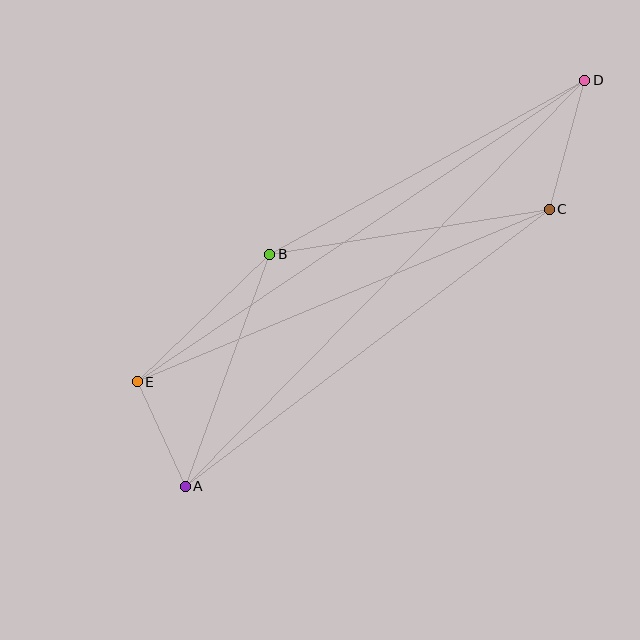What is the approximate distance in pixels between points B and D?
The distance between B and D is approximately 360 pixels.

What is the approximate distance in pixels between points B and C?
The distance between B and C is approximately 284 pixels.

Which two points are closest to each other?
Points A and E are closest to each other.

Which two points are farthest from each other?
Points A and D are farthest from each other.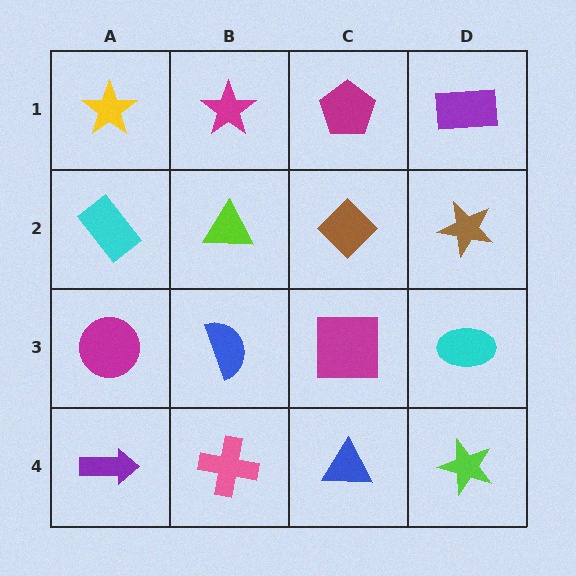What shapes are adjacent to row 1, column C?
A brown diamond (row 2, column C), a magenta star (row 1, column B), a purple rectangle (row 1, column D).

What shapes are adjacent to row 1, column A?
A cyan rectangle (row 2, column A), a magenta star (row 1, column B).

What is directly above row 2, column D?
A purple rectangle.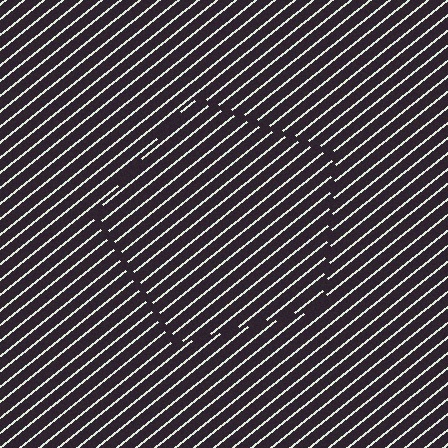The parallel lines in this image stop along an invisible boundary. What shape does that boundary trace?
An illusory pentagon. The interior of the shape contains the same grating, shifted by half a period — the contour is defined by the phase discontinuity where line-ends from the inner and outer gratings abut.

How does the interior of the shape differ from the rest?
The interior of the shape contains the same grating, shifted by half a period — the contour is defined by the phase discontinuity where line-ends from the inner and outer gratings abut.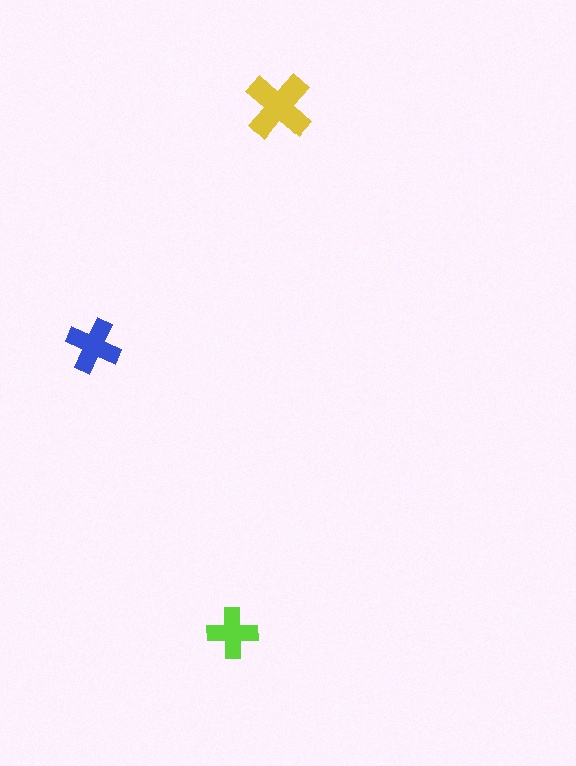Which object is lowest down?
The lime cross is bottommost.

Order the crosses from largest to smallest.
the yellow one, the blue one, the lime one.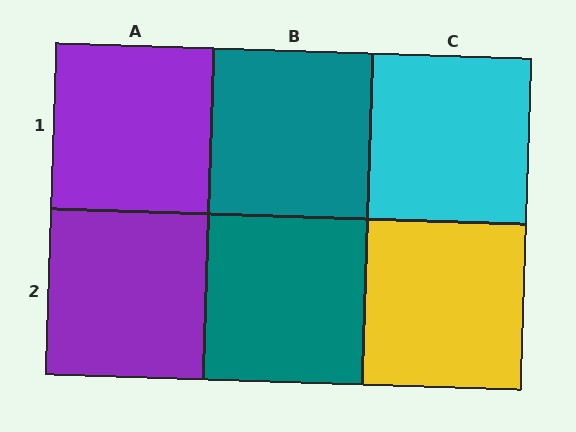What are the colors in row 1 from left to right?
Purple, teal, cyan.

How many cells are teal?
2 cells are teal.